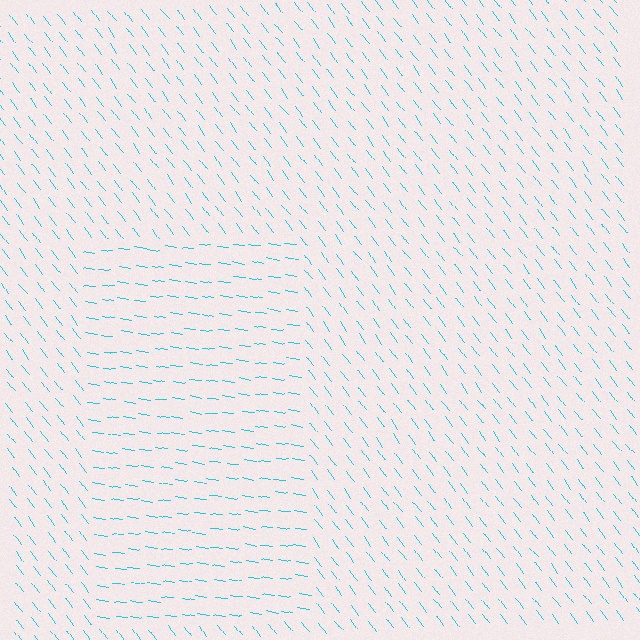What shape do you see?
I see a rectangle.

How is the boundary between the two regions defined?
The boundary is defined purely by a change in line orientation (approximately 45 degrees difference). All lines are the same color and thickness.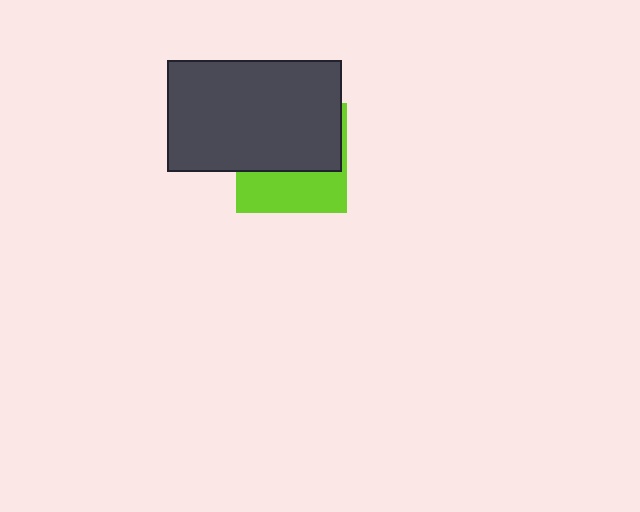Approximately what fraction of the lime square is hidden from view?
Roughly 59% of the lime square is hidden behind the dark gray rectangle.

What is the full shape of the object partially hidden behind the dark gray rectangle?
The partially hidden object is a lime square.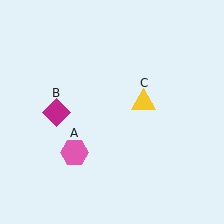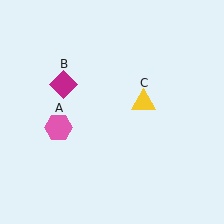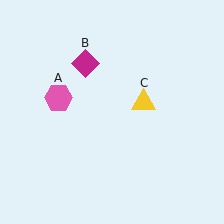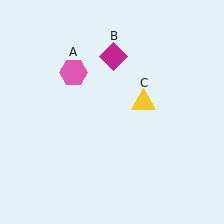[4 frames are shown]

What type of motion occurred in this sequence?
The pink hexagon (object A), magenta diamond (object B) rotated clockwise around the center of the scene.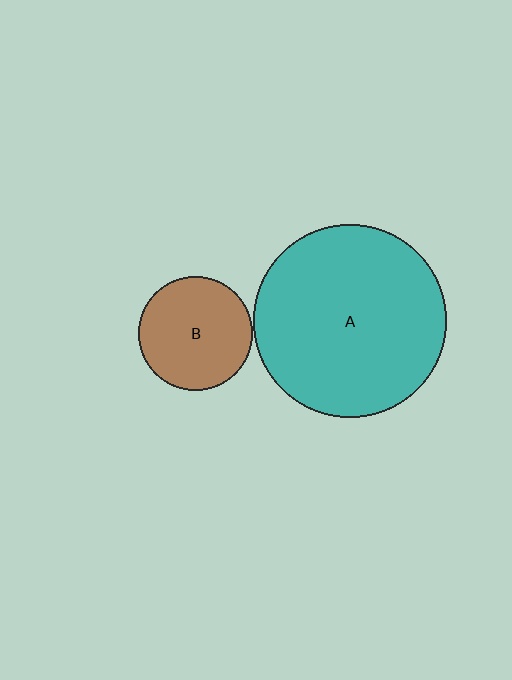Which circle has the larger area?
Circle A (teal).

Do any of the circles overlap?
No, none of the circles overlap.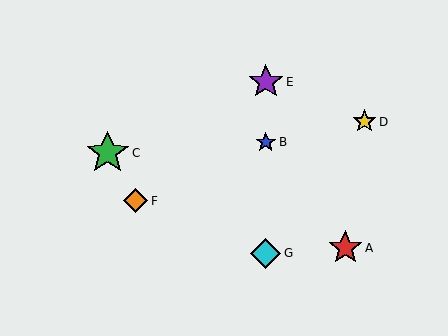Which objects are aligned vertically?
Objects B, E, G are aligned vertically.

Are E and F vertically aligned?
No, E is at x≈266 and F is at x≈136.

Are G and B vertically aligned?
Yes, both are at x≈266.